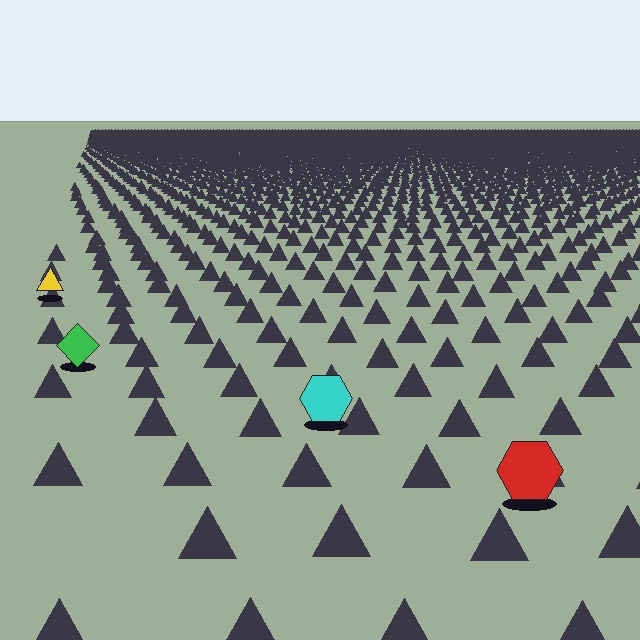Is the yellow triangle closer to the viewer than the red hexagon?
No. The red hexagon is closer — you can tell from the texture gradient: the ground texture is coarser near it.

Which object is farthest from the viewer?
The yellow triangle is farthest from the viewer. It appears smaller and the ground texture around it is denser.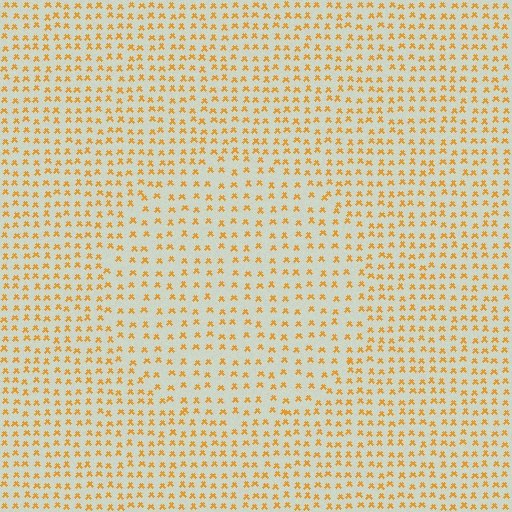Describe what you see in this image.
The image contains small orange elements arranged at two different densities. A circle-shaped region is visible where the elements are less densely packed than the surrounding area.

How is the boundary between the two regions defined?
The boundary is defined by a change in element density (approximately 1.5x ratio). All elements are the same color, size, and shape.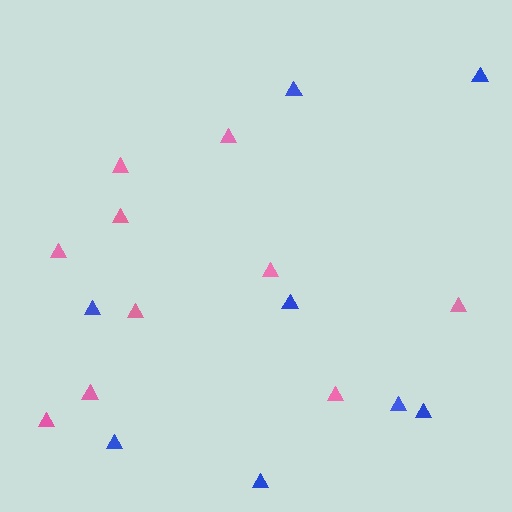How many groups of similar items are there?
There are 2 groups: one group of pink triangles (10) and one group of blue triangles (8).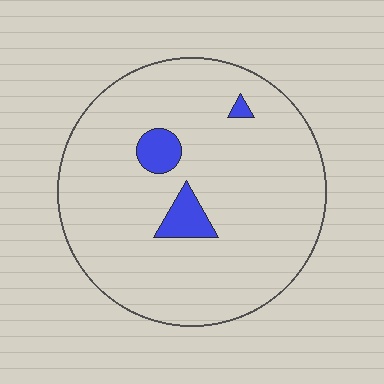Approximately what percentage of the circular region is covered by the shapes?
Approximately 5%.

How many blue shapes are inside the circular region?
3.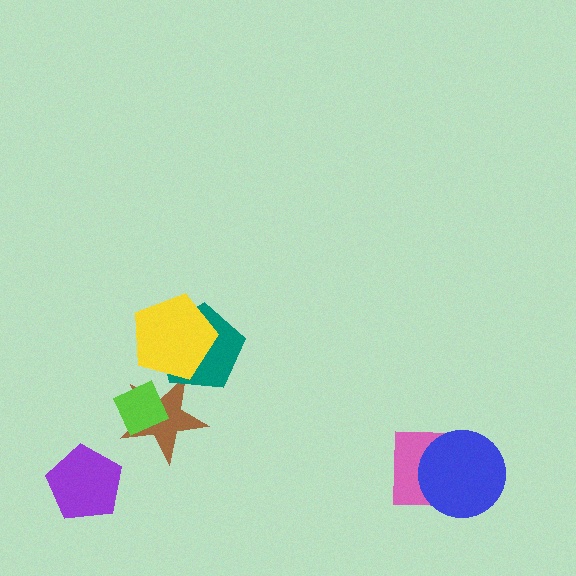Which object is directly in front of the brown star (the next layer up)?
The lime diamond is directly in front of the brown star.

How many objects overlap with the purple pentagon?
0 objects overlap with the purple pentagon.